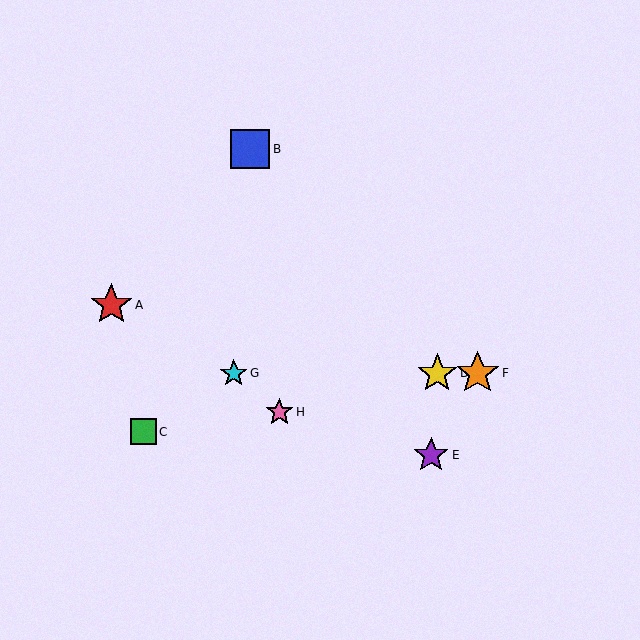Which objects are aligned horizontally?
Objects D, F, G are aligned horizontally.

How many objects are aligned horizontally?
3 objects (D, F, G) are aligned horizontally.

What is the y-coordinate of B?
Object B is at y≈149.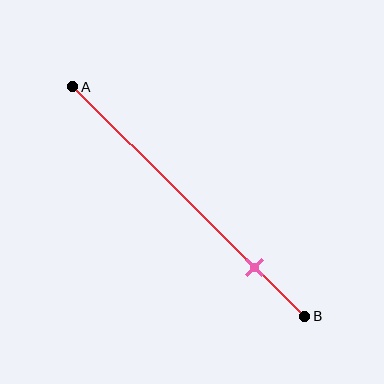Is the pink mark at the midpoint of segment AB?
No, the mark is at about 80% from A, not at the 50% midpoint.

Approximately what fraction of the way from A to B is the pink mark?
The pink mark is approximately 80% of the way from A to B.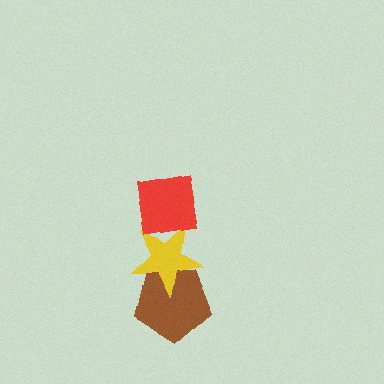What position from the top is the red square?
The red square is 1st from the top.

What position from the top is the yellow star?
The yellow star is 2nd from the top.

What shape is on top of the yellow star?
The red square is on top of the yellow star.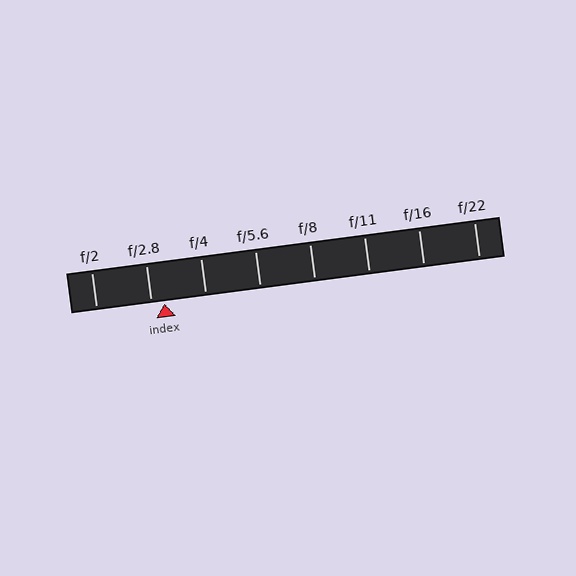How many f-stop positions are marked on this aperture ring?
There are 8 f-stop positions marked.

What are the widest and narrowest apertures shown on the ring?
The widest aperture shown is f/2 and the narrowest is f/22.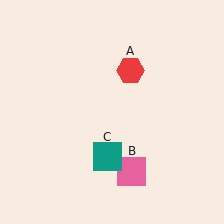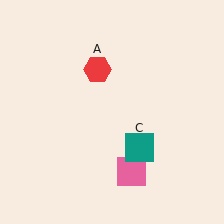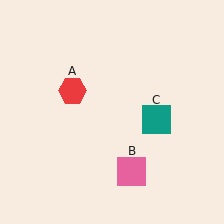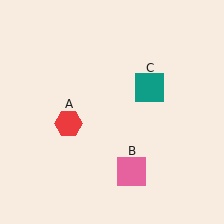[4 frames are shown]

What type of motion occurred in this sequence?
The red hexagon (object A), teal square (object C) rotated counterclockwise around the center of the scene.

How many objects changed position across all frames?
2 objects changed position: red hexagon (object A), teal square (object C).